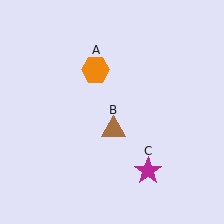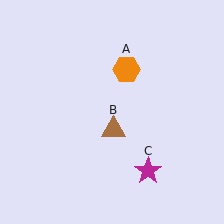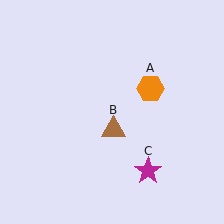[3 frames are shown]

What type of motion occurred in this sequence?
The orange hexagon (object A) rotated clockwise around the center of the scene.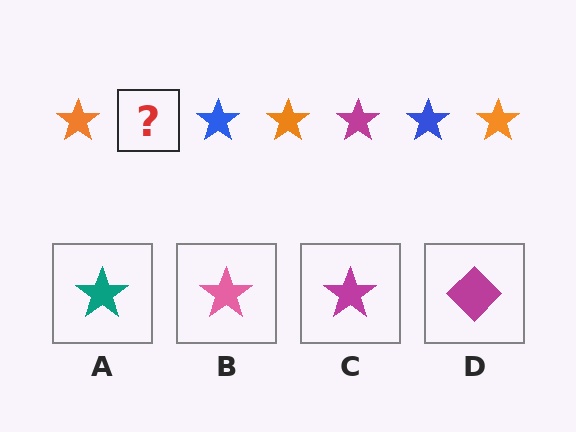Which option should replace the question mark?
Option C.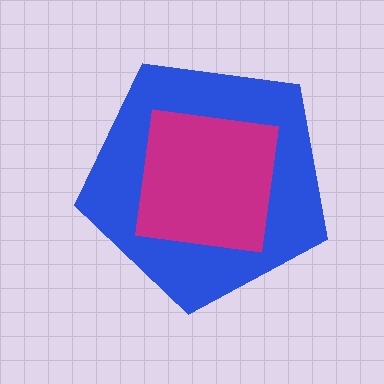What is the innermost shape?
The magenta square.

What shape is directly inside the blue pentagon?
The magenta square.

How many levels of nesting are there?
2.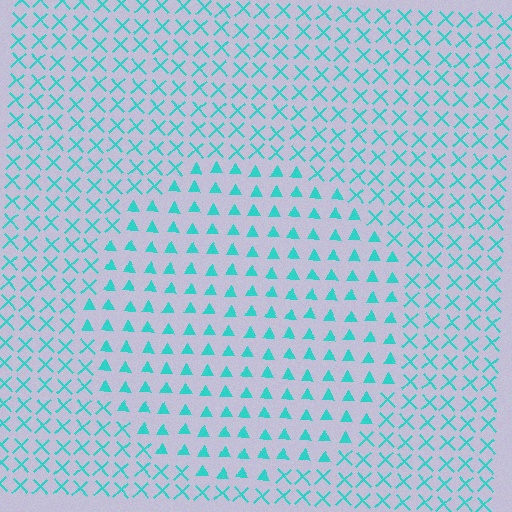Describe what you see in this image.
The image is filled with small cyan elements arranged in a uniform grid. A circle-shaped region contains triangles, while the surrounding area contains X marks. The boundary is defined purely by the change in element shape.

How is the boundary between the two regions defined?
The boundary is defined by a change in element shape: triangles inside vs. X marks outside. All elements share the same color and spacing.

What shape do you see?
I see a circle.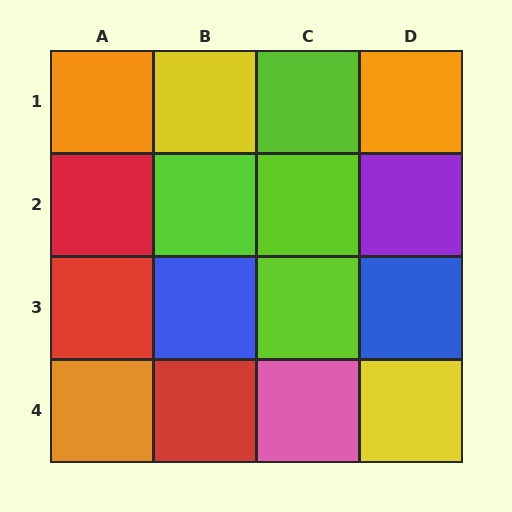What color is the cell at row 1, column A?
Orange.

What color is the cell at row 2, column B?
Lime.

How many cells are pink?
1 cell is pink.